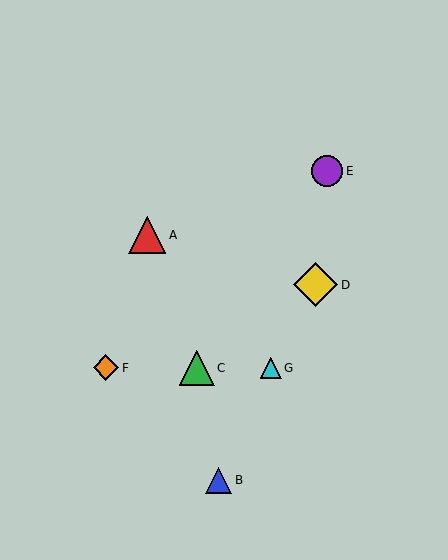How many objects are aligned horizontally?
3 objects (C, F, G) are aligned horizontally.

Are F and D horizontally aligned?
No, F is at y≈368 and D is at y≈285.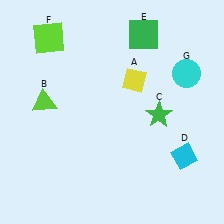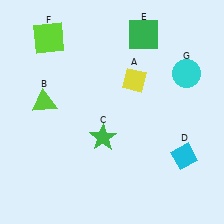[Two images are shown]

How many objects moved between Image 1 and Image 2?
1 object moved between the two images.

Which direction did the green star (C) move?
The green star (C) moved left.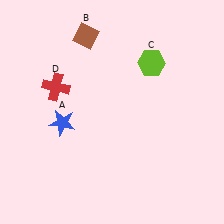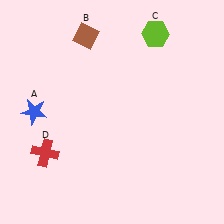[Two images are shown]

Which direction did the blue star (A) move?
The blue star (A) moved left.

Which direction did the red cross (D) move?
The red cross (D) moved down.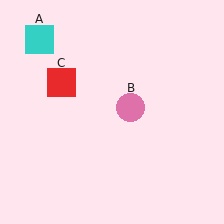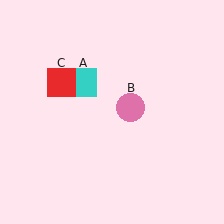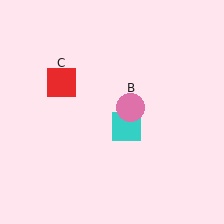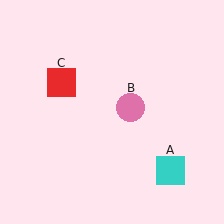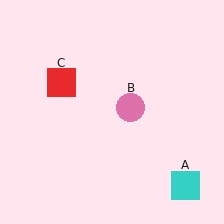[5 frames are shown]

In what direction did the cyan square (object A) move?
The cyan square (object A) moved down and to the right.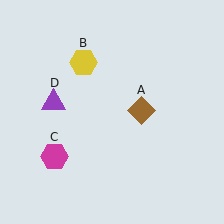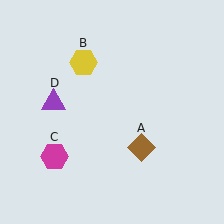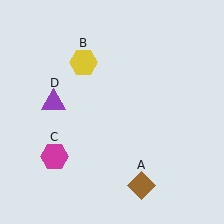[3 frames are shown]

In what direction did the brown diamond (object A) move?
The brown diamond (object A) moved down.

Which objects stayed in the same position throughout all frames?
Yellow hexagon (object B) and magenta hexagon (object C) and purple triangle (object D) remained stationary.